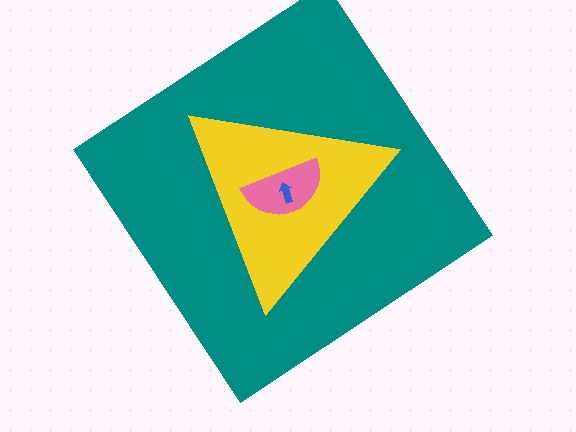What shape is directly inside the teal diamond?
The yellow triangle.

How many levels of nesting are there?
4.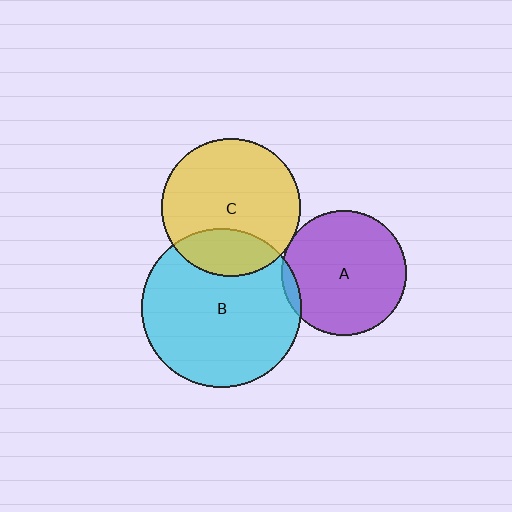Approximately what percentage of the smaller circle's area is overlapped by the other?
Approximately 25%.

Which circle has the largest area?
Circle B (cyan).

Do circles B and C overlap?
Yes.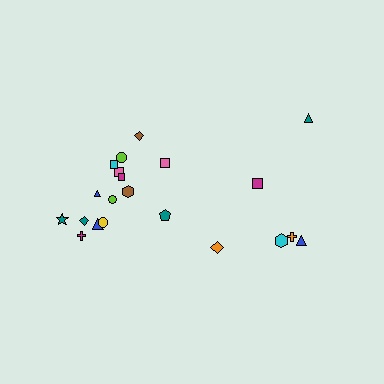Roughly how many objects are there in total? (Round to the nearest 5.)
Roughly 20 objects in total.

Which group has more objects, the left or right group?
The left group.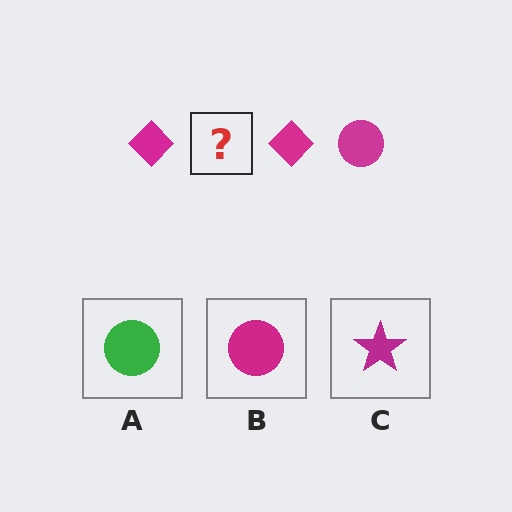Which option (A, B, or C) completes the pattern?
B.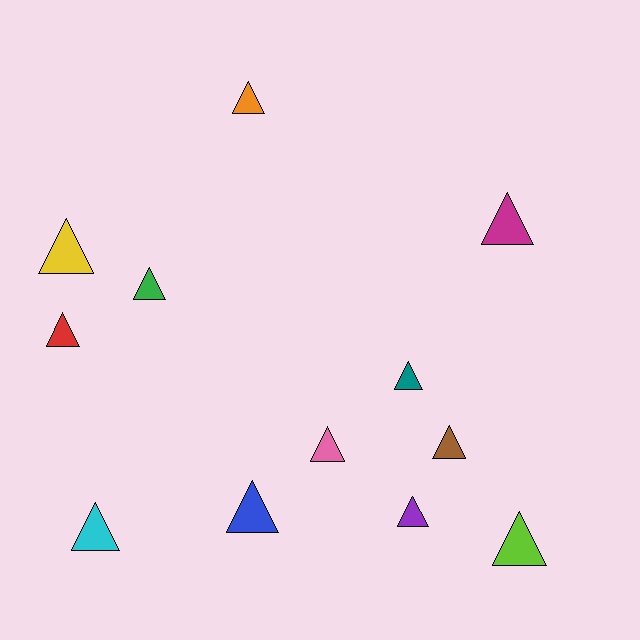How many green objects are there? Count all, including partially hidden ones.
There is 1 green object.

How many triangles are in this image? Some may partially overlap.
There are 12 triangles.